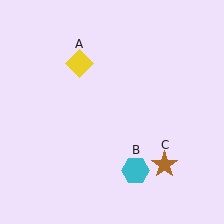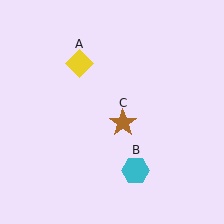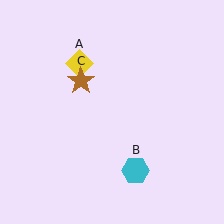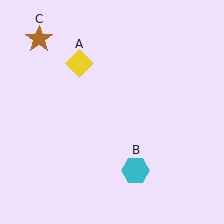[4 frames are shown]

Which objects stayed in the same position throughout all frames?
Yellow diamond (object A) and cyan hexagon (object B) remained stationary.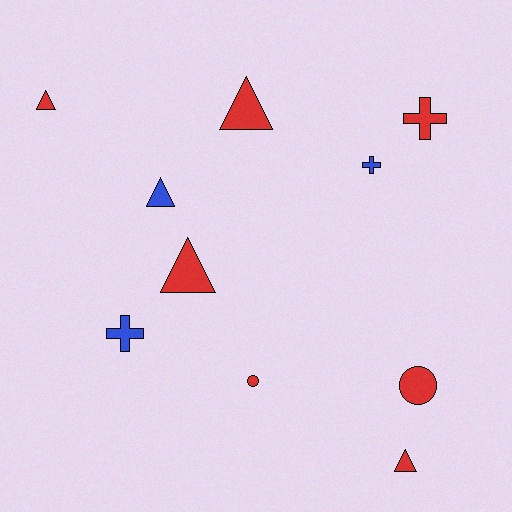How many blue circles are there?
There are no blue circles.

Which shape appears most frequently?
Triangle, with 5 objects.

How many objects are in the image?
There are 10 objects.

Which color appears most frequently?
Red, with 7 objects.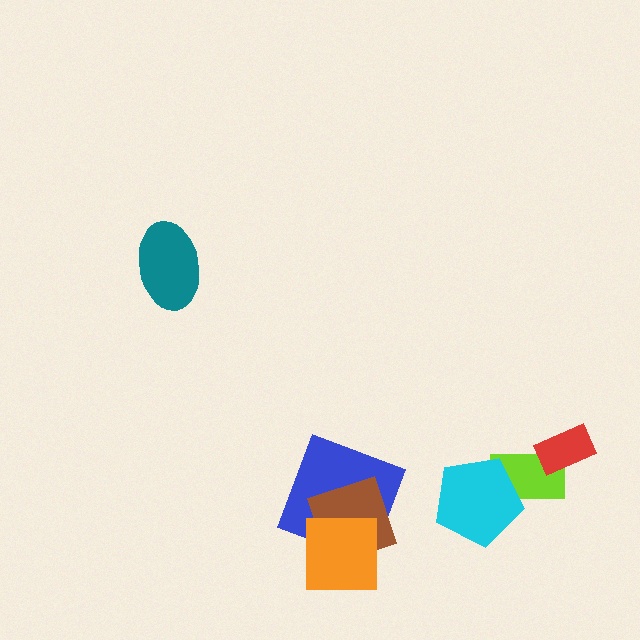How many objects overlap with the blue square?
2 objects overlap with the blue square.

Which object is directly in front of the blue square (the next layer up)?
The brown square is directly in front of the blue square.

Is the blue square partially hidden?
Yes, it is partially covered by another shape.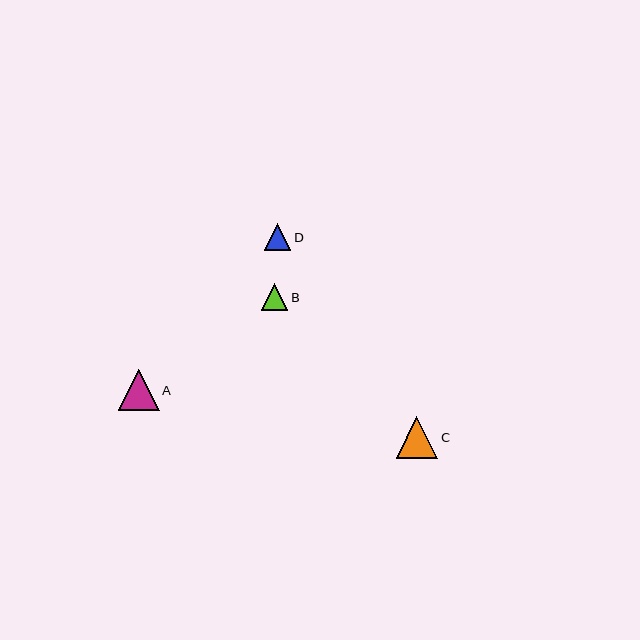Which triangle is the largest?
Triangle C is the largest with a size of approximately 41 pixels.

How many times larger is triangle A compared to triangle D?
Triangle A is approximately 1.5 times the size of triangle D.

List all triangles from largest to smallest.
From largest to smallest: C, A, D, B.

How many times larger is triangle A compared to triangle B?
Triangle A is approximately 1.5 times the size of triangle B.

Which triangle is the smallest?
Triangle B is the smallest with a size of approximately 27 pixels.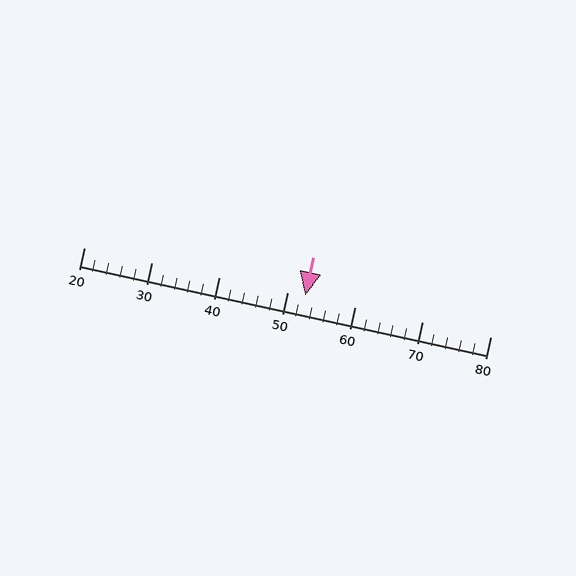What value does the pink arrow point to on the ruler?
The pink arrow points to approximately 53.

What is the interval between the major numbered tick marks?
The major tick marks are spaced 10 units apart.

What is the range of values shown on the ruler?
The ruler shows values from 20 to 80.